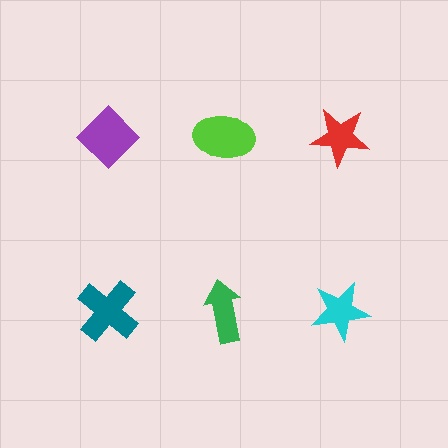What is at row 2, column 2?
A green arrow.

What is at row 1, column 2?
A lime ellipse.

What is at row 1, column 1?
A purple diamond.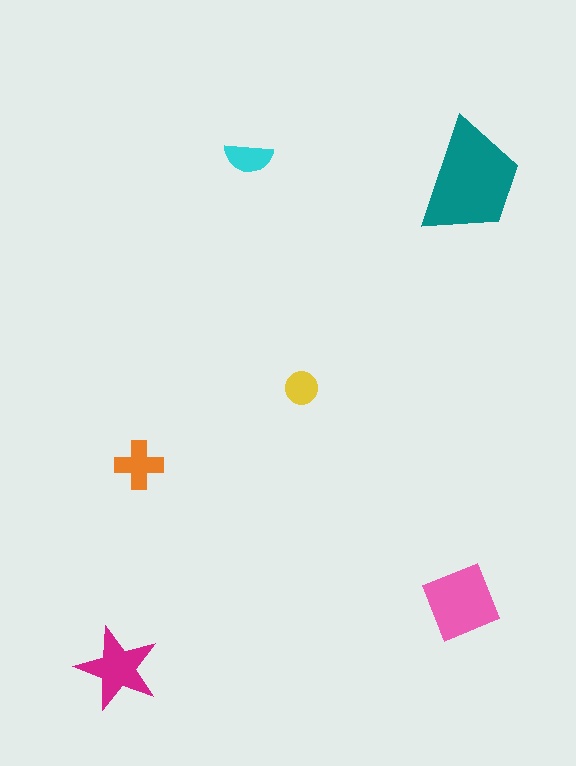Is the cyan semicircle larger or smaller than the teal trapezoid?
Smaller.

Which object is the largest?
The teal trapezoid.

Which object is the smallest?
The yellow circle.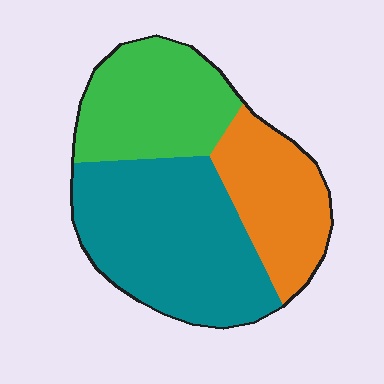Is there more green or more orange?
Green.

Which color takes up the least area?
Orange, at roughly 25%.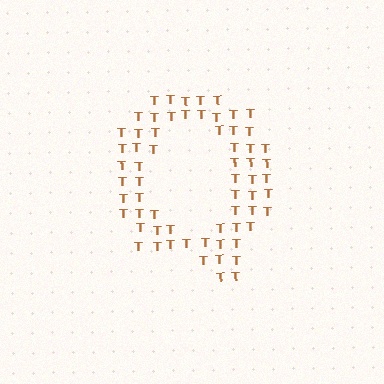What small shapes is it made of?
It is made of small letter T's.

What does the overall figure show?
The overall figure shows the letter Q.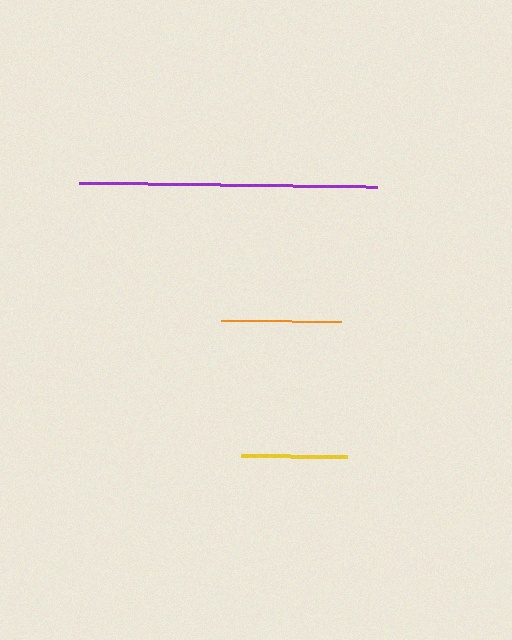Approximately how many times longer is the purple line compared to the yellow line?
The purple line is approximately 2.8 times the length of the yellow line.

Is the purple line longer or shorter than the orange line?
The purple line is longer than the orange line.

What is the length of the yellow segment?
The yellow segment is approximately 106 pixels long.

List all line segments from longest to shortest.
From longest to shortest: purple, orange, yellow.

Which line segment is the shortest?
The yellow line is the shortest at approximately 106 pixels.